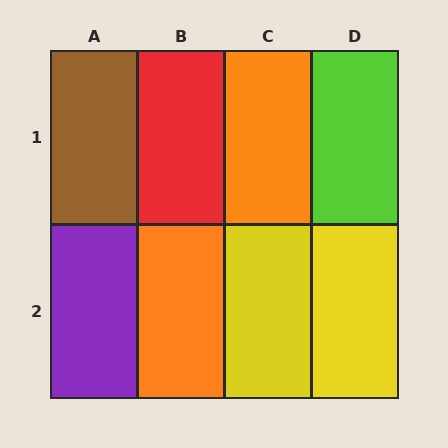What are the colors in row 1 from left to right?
Brown, red, orange, lime.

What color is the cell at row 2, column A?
Purple.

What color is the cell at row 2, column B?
Orange.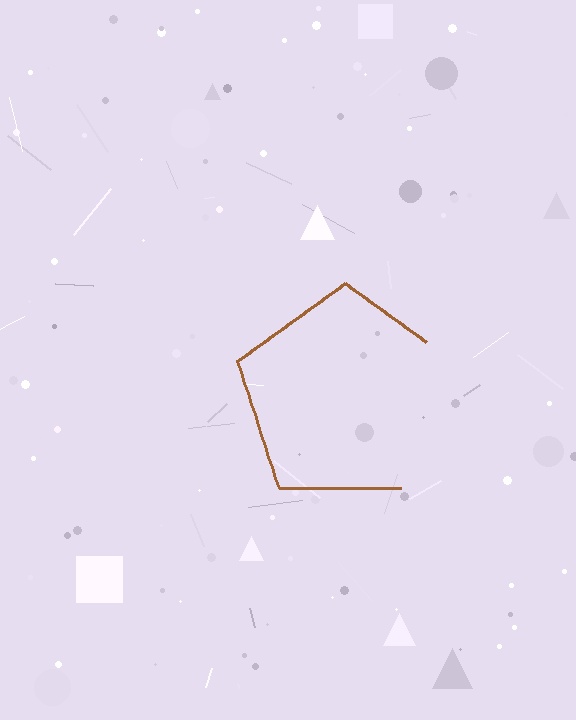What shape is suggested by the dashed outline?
The dashed outline suggests a pentagon.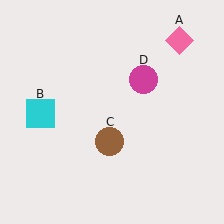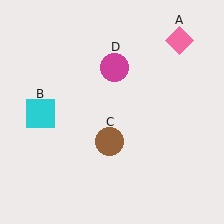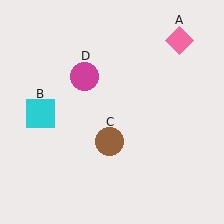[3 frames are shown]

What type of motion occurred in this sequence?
The magenta circle (object D) rotated counterclockwise around the center of the scene.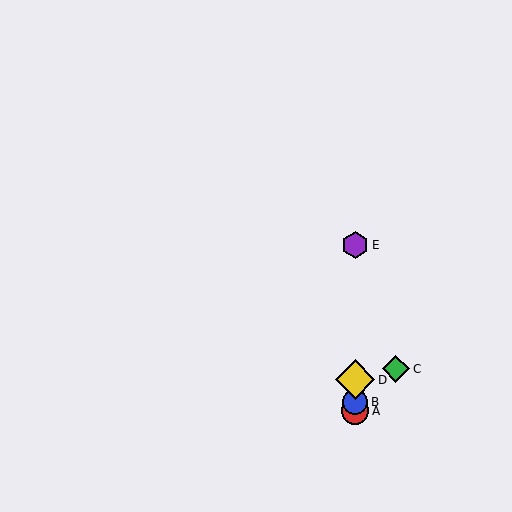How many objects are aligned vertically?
4 objects (A, B, D, E) are aligned vertically.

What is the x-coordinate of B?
Object B is at x≈355.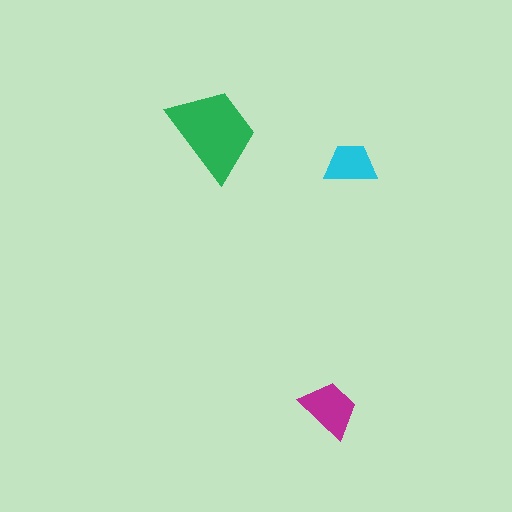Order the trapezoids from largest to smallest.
the green one, the magenta one, the cyan one.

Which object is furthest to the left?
The green trapezoid is leftmost.